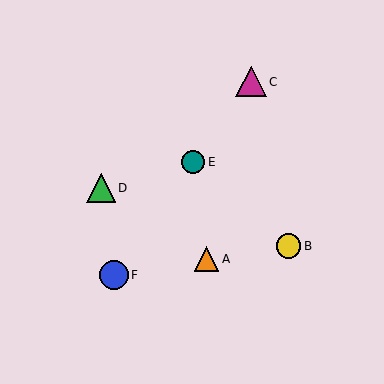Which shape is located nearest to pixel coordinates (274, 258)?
The yellow circle (labeled B) at (289, 246) is nearest to that location.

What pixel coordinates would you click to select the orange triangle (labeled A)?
Click at (207, 259) to select the orange triangle A.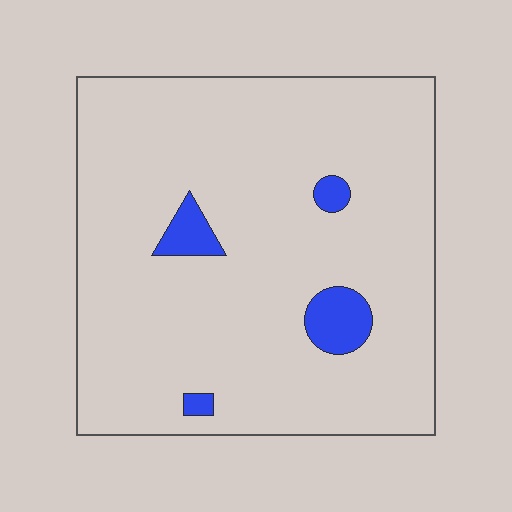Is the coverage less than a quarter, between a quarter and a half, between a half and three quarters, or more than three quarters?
Less than a quarter.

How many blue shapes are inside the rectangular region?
4.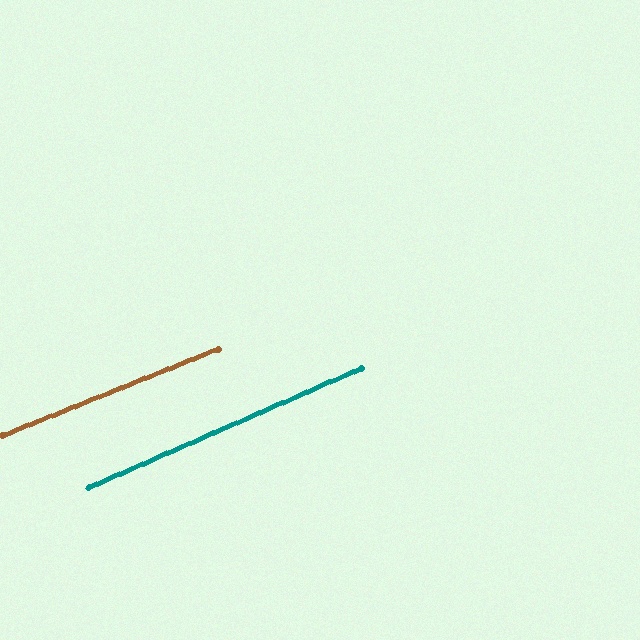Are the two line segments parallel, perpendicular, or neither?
Parallel — their directions differ by only 1.7°.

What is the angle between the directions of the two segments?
Approximately 2 degrees.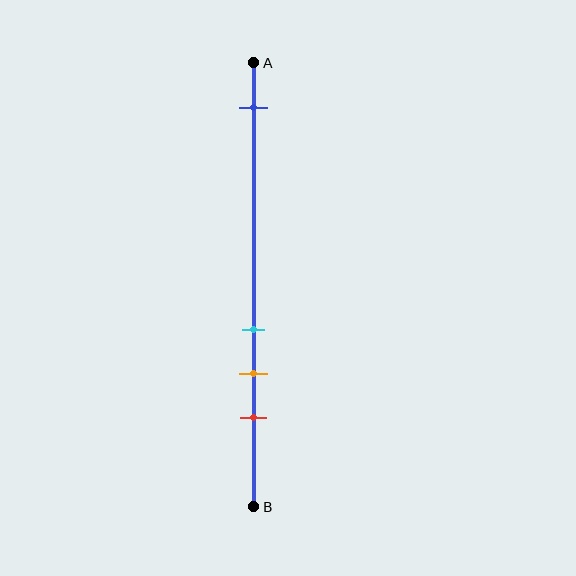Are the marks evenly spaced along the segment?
No, the marks are not evenly spaced.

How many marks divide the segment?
There are 4 marks dividing the segment.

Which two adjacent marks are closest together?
The cyan and orange marks are the closest adjacent pair.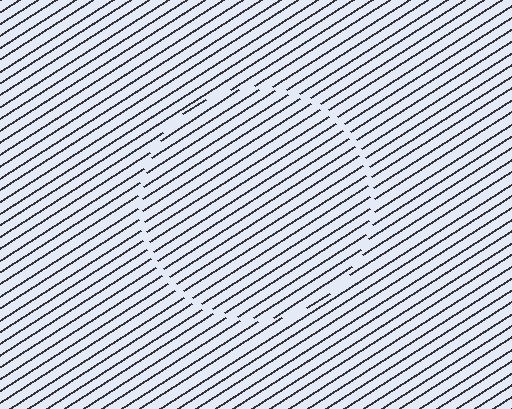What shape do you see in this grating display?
An illusory circle. The interior of the shape contains the same grating, shifted by half a period — the contour is defined by the phase discontinuity where line-ends from the inner and outer gratings abut.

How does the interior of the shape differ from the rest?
The interior of the shape contains the same grating, shifted by half a period — the contour is defined by the phase discontinuity where line-ends from the inner and outer gratings abut.